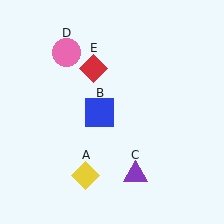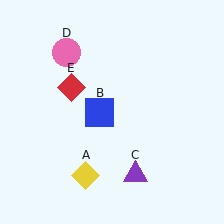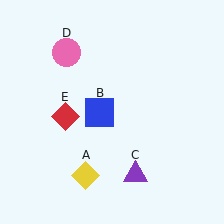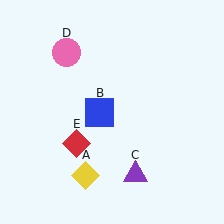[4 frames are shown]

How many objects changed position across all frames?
1 object changed position: red diamond (object E).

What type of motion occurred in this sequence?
The red diamond (object E) rotated counterclockwise around the center of the scene.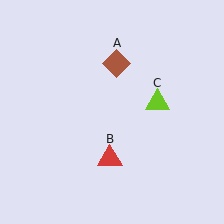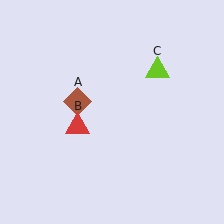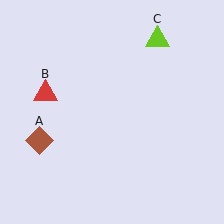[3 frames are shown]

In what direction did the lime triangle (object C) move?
The lime triangle (object C) moved up.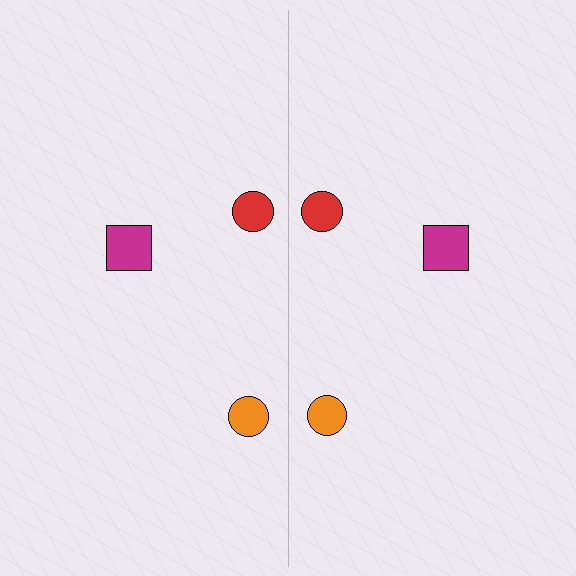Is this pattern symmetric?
Yes, this pattern has bilateral (reflection) symmetry.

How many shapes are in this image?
There are 6 shapes in this image.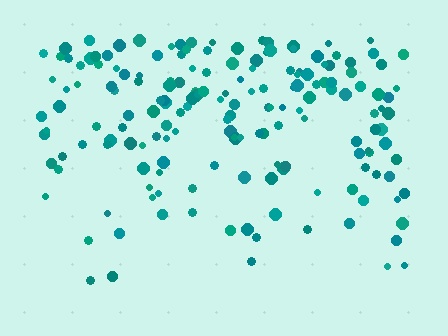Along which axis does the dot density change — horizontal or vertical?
Vertical.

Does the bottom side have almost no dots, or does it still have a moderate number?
Still a moderate number, just noticeably fewer than the top.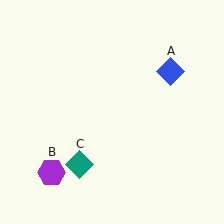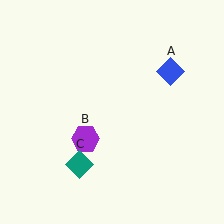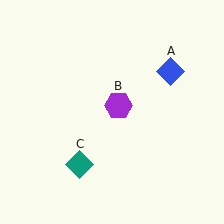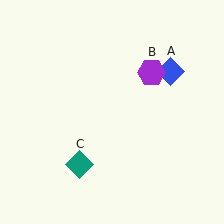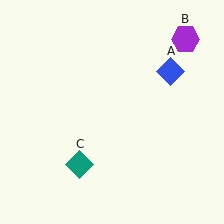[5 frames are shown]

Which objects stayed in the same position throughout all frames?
Blue diamond (object A) and teal diamond (object C) remained stationary.